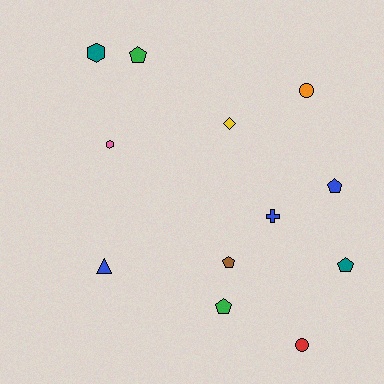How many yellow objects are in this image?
There is 1 yellow object.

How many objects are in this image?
There are 12 objects.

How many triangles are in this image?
There is 1 triangle.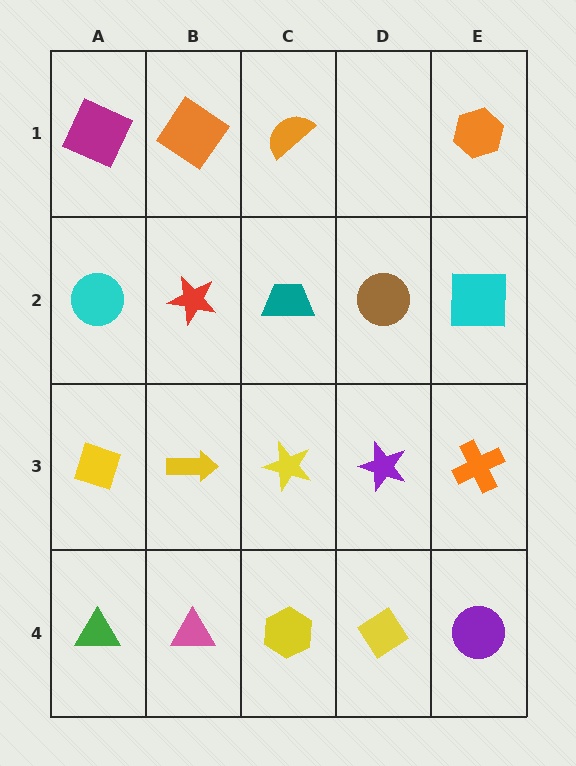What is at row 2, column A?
A cyan circle.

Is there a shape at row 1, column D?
No, that cell is empty.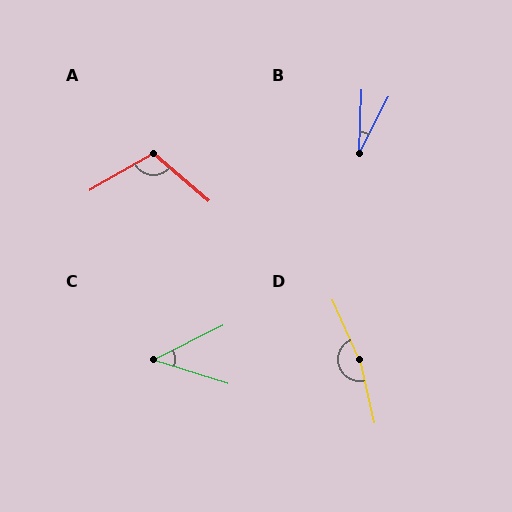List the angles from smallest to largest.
B (26°), C (44°), A (110°), D (169°).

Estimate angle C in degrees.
Approximately 44 degrees.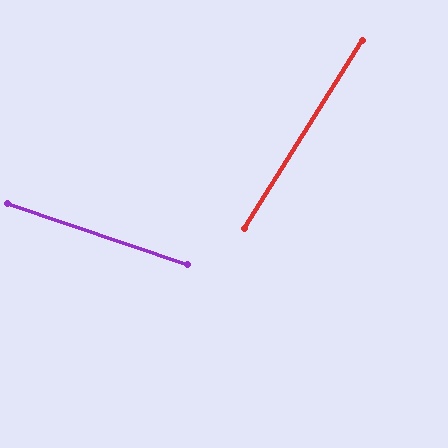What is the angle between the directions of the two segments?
Approximately 76 degrees.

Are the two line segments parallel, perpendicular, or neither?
Neither parallel nor perpendicular — they differ by about 76°.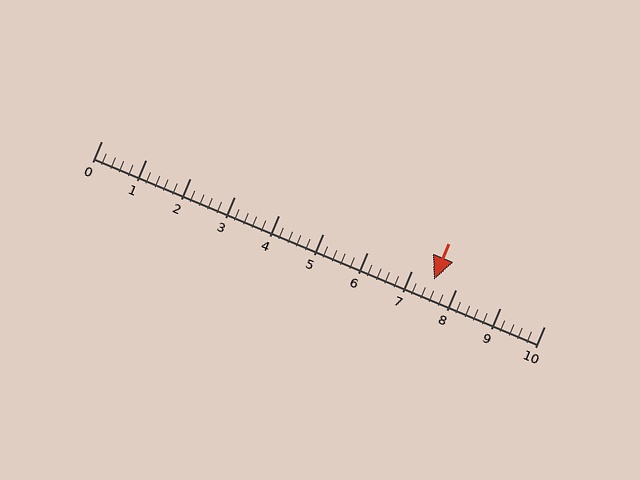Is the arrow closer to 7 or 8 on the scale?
The arrow is closer to 8.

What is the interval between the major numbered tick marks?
The major tick marks are spaced 1 units apart.